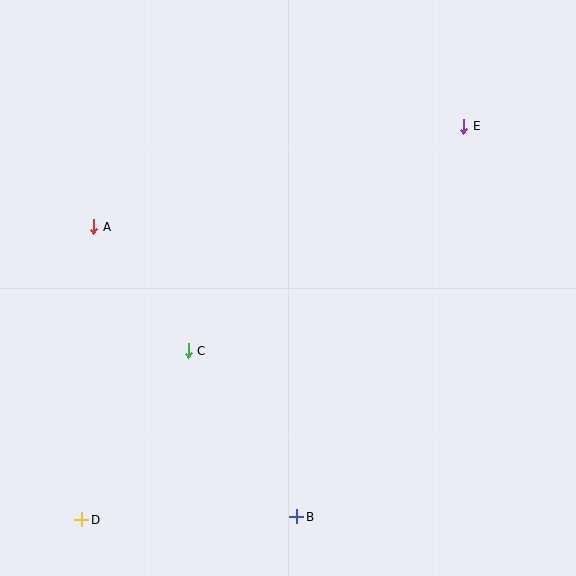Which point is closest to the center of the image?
Point C at (188, 351) is closest to the center.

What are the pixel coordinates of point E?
Point E is at (464, 126).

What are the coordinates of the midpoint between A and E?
The midpoint between A and E is at (279, 176).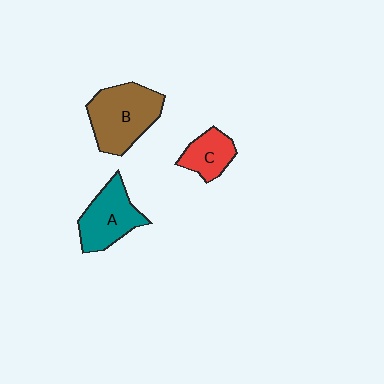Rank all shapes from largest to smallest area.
From largest to smallest: B (brown), A (teal), C (red).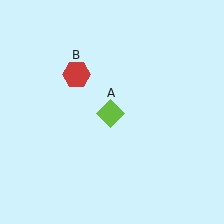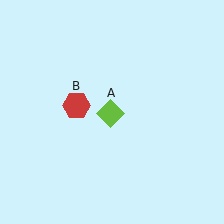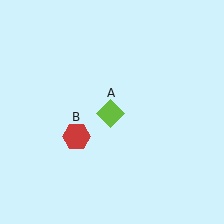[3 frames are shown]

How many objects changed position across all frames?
1 object changed position: red hexagon (object B).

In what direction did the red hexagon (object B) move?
The red hexagon (object B) moved down.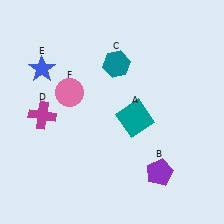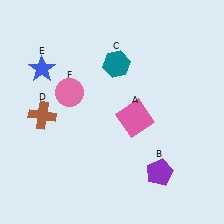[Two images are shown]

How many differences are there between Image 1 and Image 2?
There are 2 differences between the two images.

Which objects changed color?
A changed from teal to pink. D changed from magenta to brown.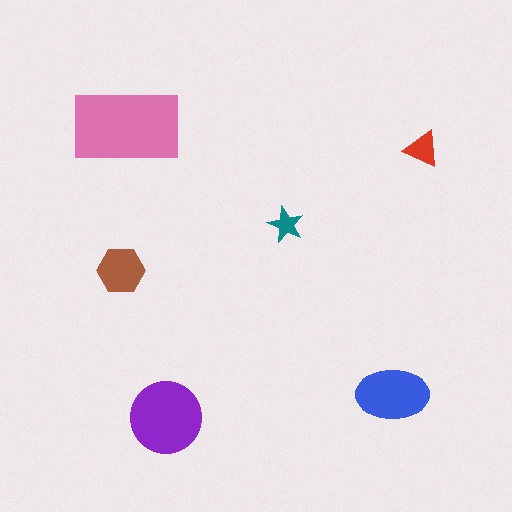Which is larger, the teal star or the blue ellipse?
The blue ellipse.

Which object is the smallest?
The teal star.